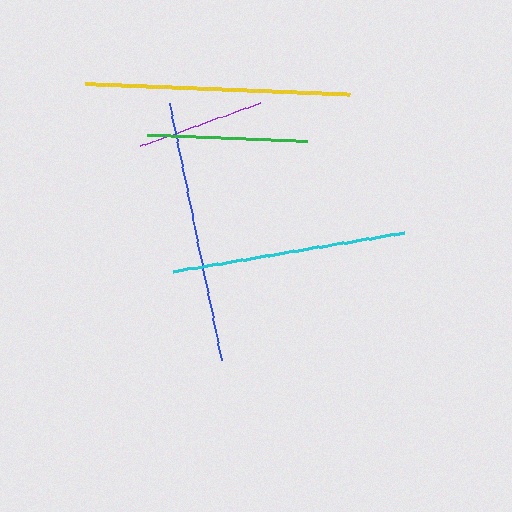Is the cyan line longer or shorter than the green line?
The cyan line is longer than the green line.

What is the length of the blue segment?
The blue segment is approximately 261 pixels long.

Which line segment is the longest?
The yellow line is the longest at approximately 265 pixels.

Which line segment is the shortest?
The purple line is the shortest at approximately 128 pixels.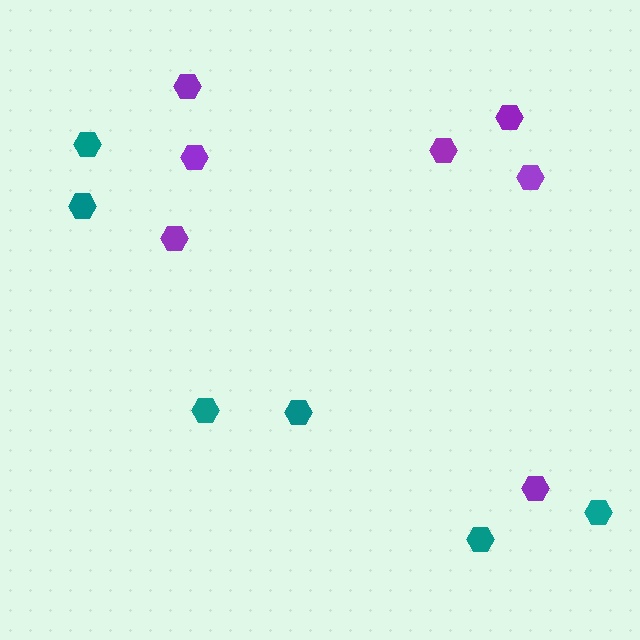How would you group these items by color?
There are 2 groups: one group of teal hexagons (6) and one group of purple hexagons (7).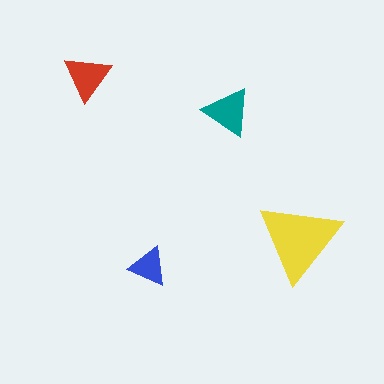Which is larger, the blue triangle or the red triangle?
The red one.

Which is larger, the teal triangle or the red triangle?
The teal one.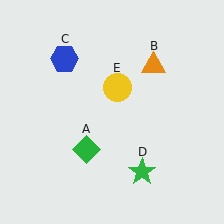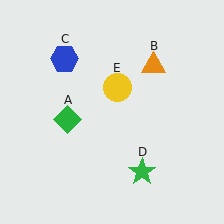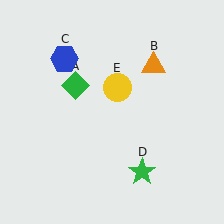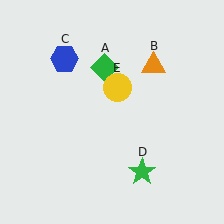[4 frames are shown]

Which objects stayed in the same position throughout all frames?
Orange triangle (object B) and blue hexagon (object C) and green star (object D) and yellow circle (object E) remained stationary.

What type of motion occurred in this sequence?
The green diamond (object A) rotated clockwise around the center of the scene.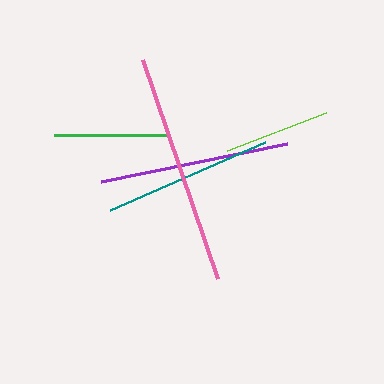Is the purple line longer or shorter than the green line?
The purple line is longer than the green line.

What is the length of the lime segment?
The lime segment is approximately 106 pixels long.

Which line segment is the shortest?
The lime line is the shortest at approximately 106 pixels.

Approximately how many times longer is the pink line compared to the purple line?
The pink line is approximately 1.2 times the length of the purple line.